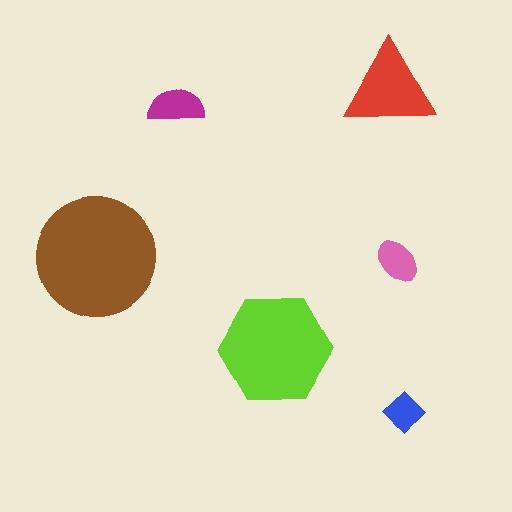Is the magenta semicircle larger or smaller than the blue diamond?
Larger.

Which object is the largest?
The brown circle.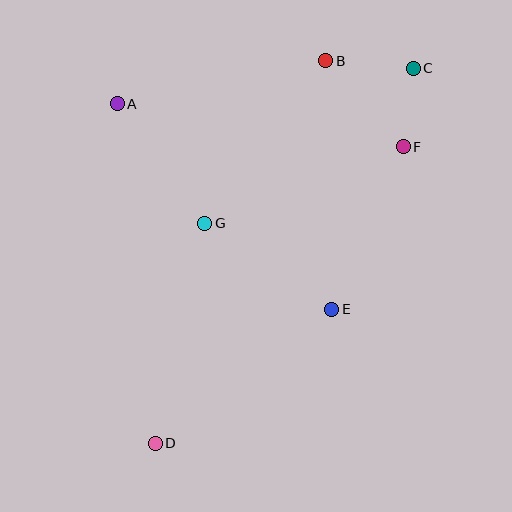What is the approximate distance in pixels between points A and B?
The distance between A and B is approximately 213 pixels.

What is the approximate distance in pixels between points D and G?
The distance between D and G is approximately 225 pixels.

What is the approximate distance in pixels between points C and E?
The distance between C and E is approximately 254 pixels.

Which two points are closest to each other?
Points C and F are closest to each other.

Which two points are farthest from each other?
Points C and D are farthest from each other.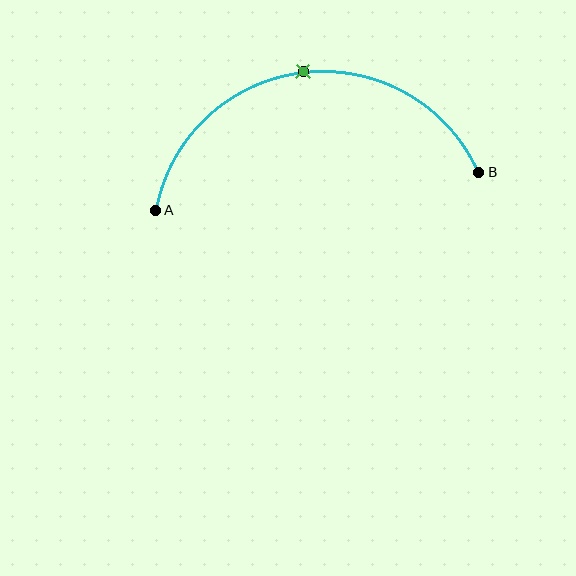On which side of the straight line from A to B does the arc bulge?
The arc bulges above the straight line connecting A and B.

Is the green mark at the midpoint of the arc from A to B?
Yes. The green mark lies on the arc at equal arc-length from both A and B — it is the arc midpoint.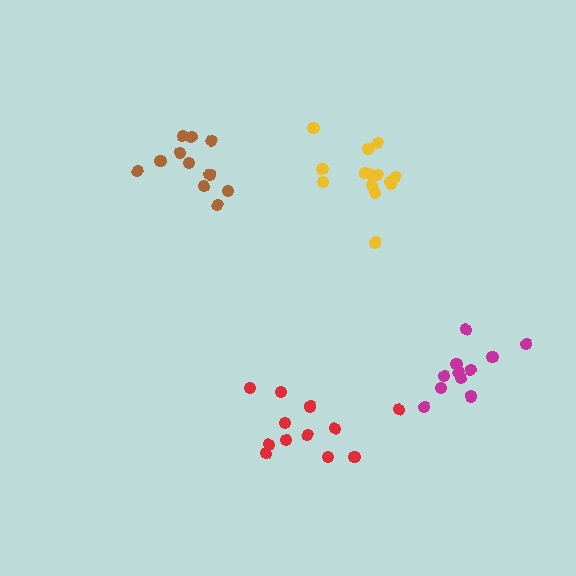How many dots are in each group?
Group 1: 12 dots, Group 2: 11 dots, Group 3: 14 dots, Group 4: 11 dots (48 total).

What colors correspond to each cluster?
The clusters are colored: red, magenta, yellow, brown.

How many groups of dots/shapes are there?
There are 4 groups.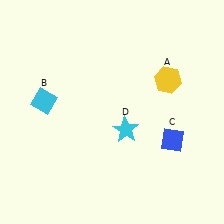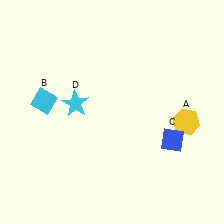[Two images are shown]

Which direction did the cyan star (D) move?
The cyan star (D) moved left.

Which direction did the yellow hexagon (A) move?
The yellow hexagon (A) moved down.